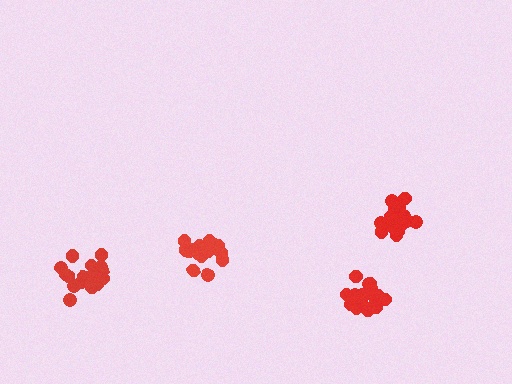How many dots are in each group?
Group 1: 20 dots, Group 2: 21 dots, Group 3: 21 dots, Group 4: 19 dots (81 total).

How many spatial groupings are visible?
There are 4 spatial groupings.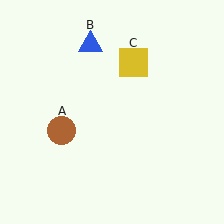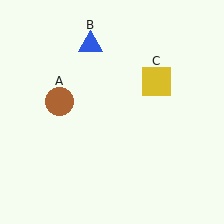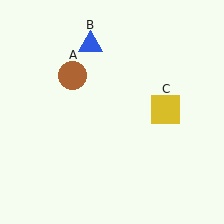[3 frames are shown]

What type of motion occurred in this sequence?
The brown circle (object A), yellow square (object C) rotated clockwise around the center of the scene.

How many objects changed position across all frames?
2 objects changed position: brown circle (object A), yellow square (object C).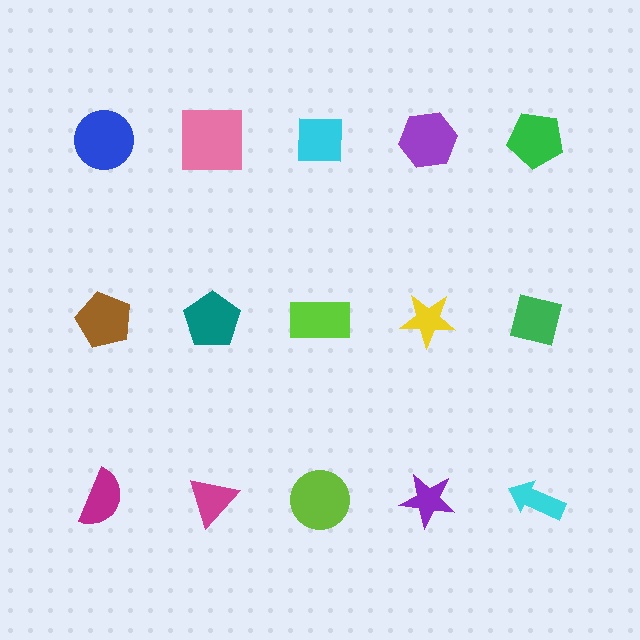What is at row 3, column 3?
A lime circle.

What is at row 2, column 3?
A lime rectangle.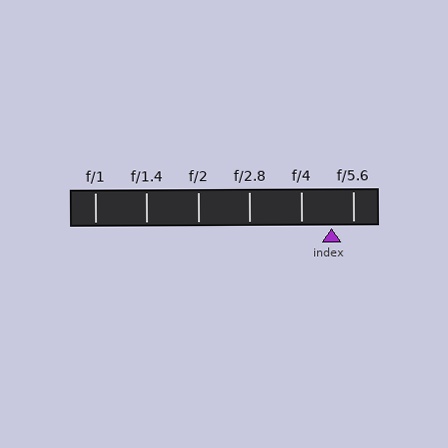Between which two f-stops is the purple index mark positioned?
The index mark is between f/4 and f/5.6.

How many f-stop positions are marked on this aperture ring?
There are 6 f-stop positions marked.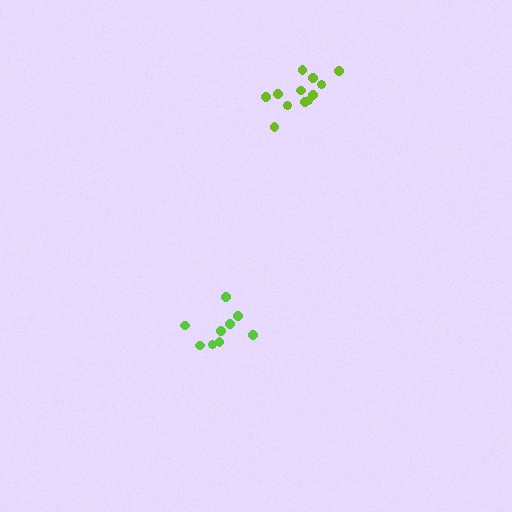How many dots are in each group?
Group 1: 12 dots, Group 2: 9 dots (21 total).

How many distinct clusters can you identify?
There are 2 distinct clusters.